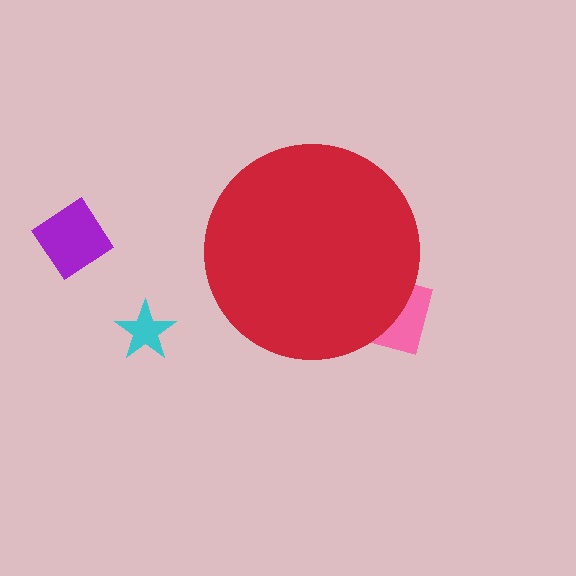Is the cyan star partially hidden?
No, the cyan star is fully visible.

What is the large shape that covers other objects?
A red circle.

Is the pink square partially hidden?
Yes, the pink square is partially hidden behind the red circle.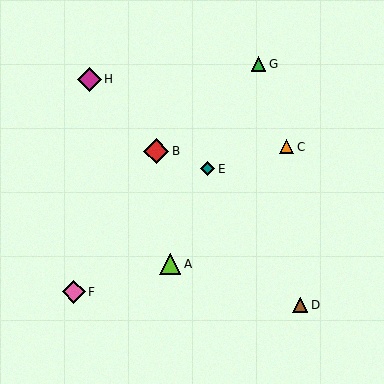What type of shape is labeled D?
Shape D is a brown triangle.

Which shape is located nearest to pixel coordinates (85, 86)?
The magenta diamond (labeled H) at (89, 79) is nearest to that location.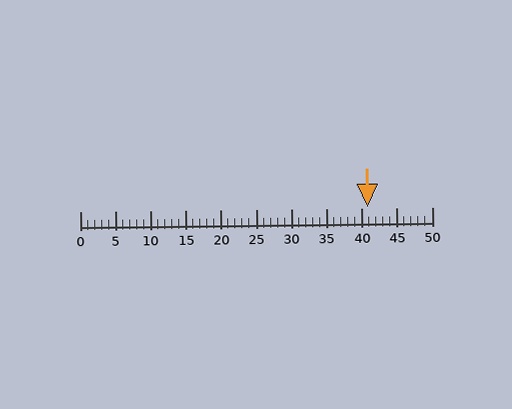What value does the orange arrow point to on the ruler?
The orange arrow points to approximately 41.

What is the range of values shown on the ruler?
The ruler shows values from 0 to 50.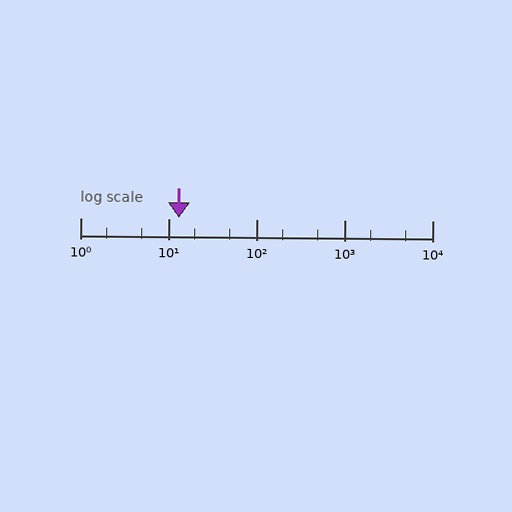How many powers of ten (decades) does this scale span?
The scale spans 4 decades, from 1 to 10000.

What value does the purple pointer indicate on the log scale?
The pointer indicates approximately 13.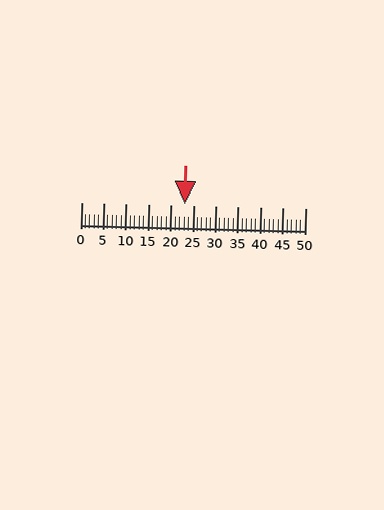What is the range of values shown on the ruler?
The ruler shows values from 0 to 50.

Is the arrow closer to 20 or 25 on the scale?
The arrow is closer to 25.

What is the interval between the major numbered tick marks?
The major tick marks are spaced 5 units apart.